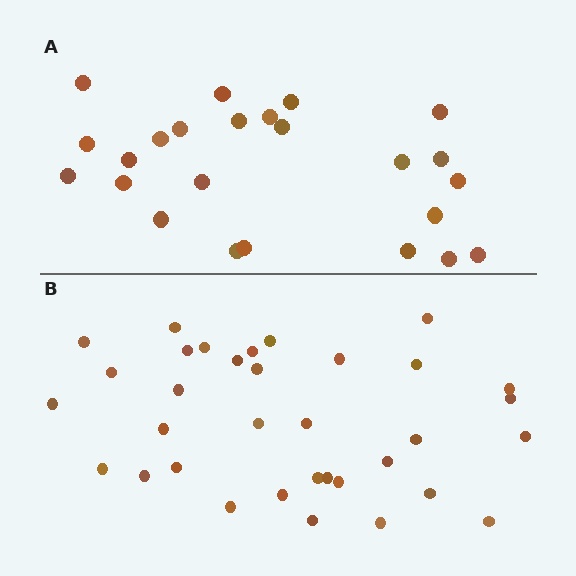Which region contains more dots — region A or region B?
Region B (the bottom region) has more dots.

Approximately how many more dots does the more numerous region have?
Region B has roughly 10 or so more dots than region A.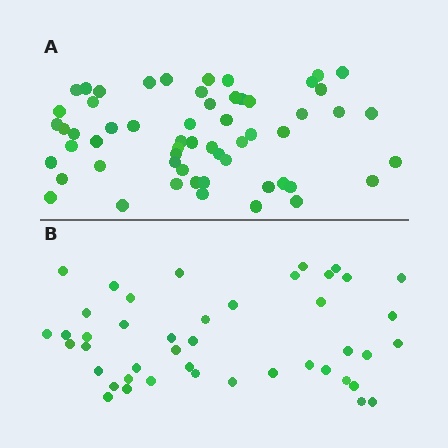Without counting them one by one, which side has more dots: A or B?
Region A (the top region) has more dots.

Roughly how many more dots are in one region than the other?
Region A has approximately 15 more dots than region B.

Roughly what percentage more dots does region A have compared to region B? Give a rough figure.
About 30% more.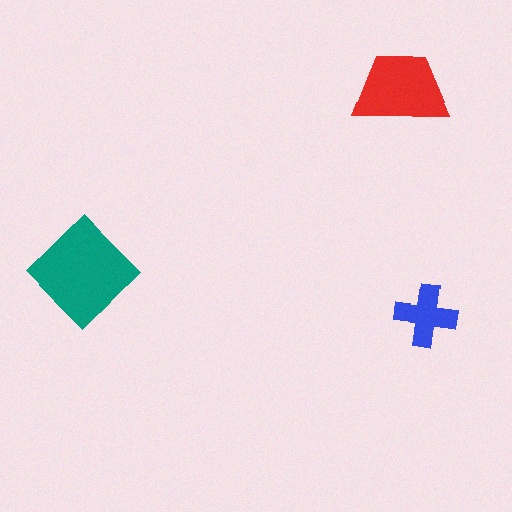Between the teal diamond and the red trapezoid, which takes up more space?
The teal diamond.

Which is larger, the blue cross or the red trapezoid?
The red trapezoid.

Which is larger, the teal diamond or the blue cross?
The teal diamond.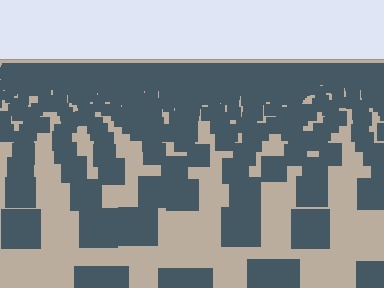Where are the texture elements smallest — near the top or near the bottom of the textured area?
Near the top.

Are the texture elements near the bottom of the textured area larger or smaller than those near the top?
Larger. Near the bottom, elements are closer to the viewer and appear at a bigger on-screen size.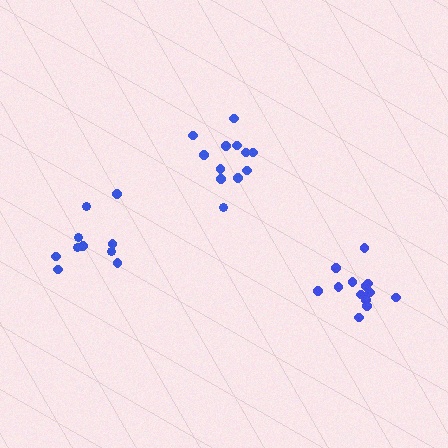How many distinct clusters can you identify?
There are 3 distinct clusters.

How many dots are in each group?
Group 1: 12 dots, Group 2: 10 dots, Group 3: 13 dots (35 total).